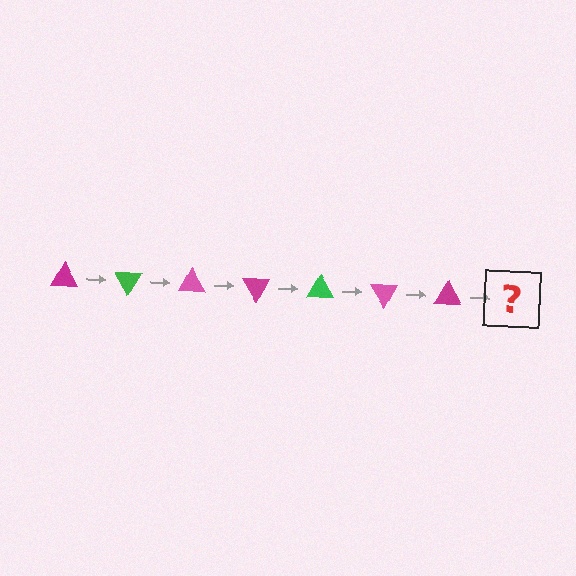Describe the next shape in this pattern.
It should be a green triangle, rotated 420 degrees from the start.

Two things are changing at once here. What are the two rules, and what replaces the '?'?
The two rules are that it rotates 60 degrees each step and the color cycles through magenta, green, and pink. The '?' should be a green triangle, rotated 420 degrees from the start.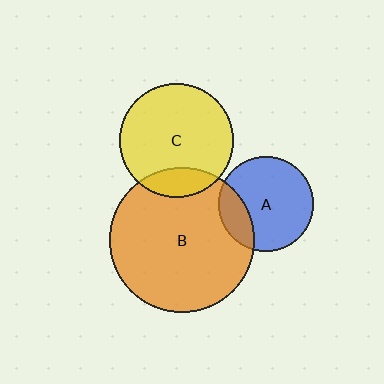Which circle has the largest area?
Circle B (orange).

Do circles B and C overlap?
Yes.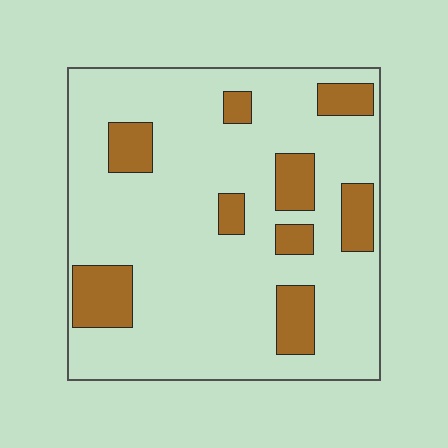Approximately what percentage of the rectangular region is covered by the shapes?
Approximately 20%.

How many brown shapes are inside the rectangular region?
9.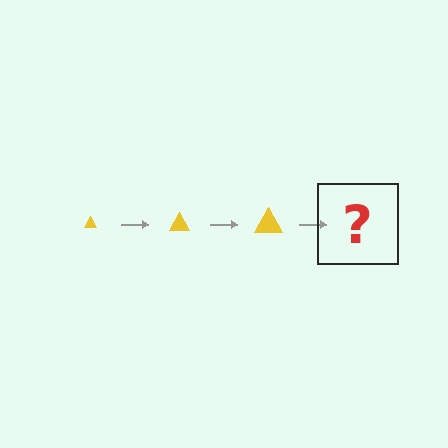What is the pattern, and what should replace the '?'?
The pattern is that the triangle gets progressively larger each step. The '?' should be a yellow triangle, larger than the previous one.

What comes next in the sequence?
The next element should be a yellow triangle, larger than the previous one.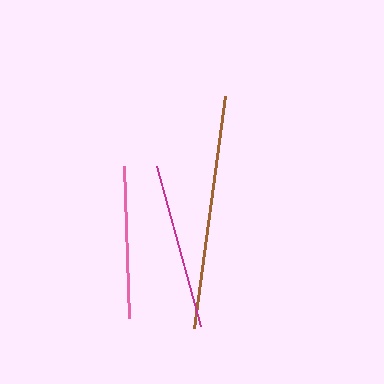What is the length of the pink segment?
The pink segment is approximately 152 pixels long.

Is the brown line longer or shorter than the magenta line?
The brown line is longer than the magenta line.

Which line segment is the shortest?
The pink line is the shortest at approximately 152 pixels.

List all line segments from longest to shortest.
From longest to shortest: brown, magenta, pink.